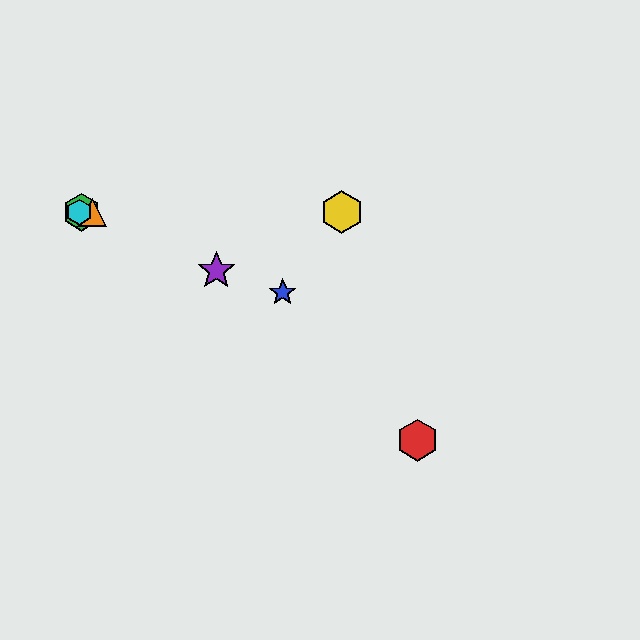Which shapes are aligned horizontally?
The green hexagon, the yellow hexagon, the orange triangle, the cyan hexagon are aligned horizontally.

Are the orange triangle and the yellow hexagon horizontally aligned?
Yes, both are at y≈212.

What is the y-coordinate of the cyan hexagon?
The cyan hexagon is at y≈212.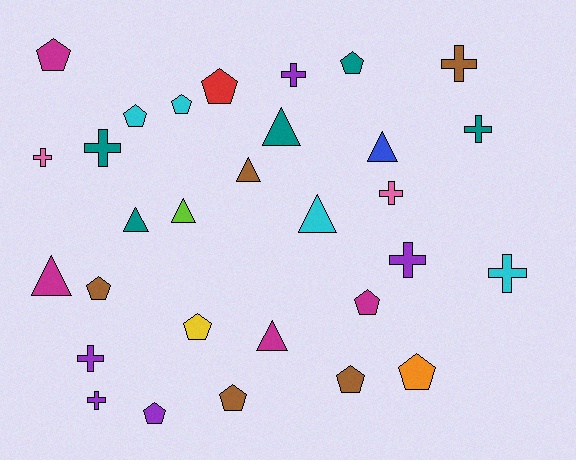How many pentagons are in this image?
There are 12 pentagons.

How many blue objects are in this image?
There is 1 blue object.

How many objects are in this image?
There are 30 objects.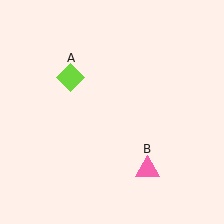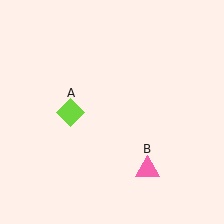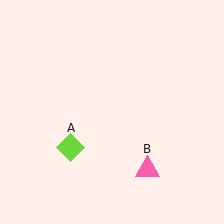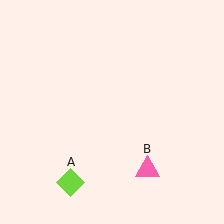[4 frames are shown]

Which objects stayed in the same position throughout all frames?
Pink triangle (object B) remained stationary.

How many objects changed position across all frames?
1 object changed position: lime diamond (object A).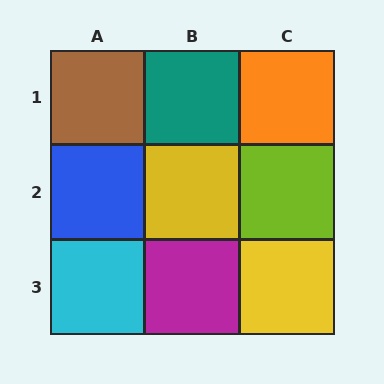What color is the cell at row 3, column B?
Magenta.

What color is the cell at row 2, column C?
Lime.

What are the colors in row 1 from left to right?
Brown, teal, orange.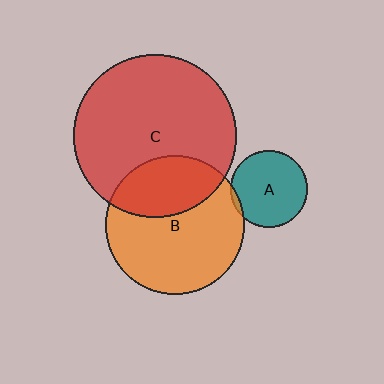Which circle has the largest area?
Circle C (red).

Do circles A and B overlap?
Yes.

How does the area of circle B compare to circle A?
Approximately 3.3 times.